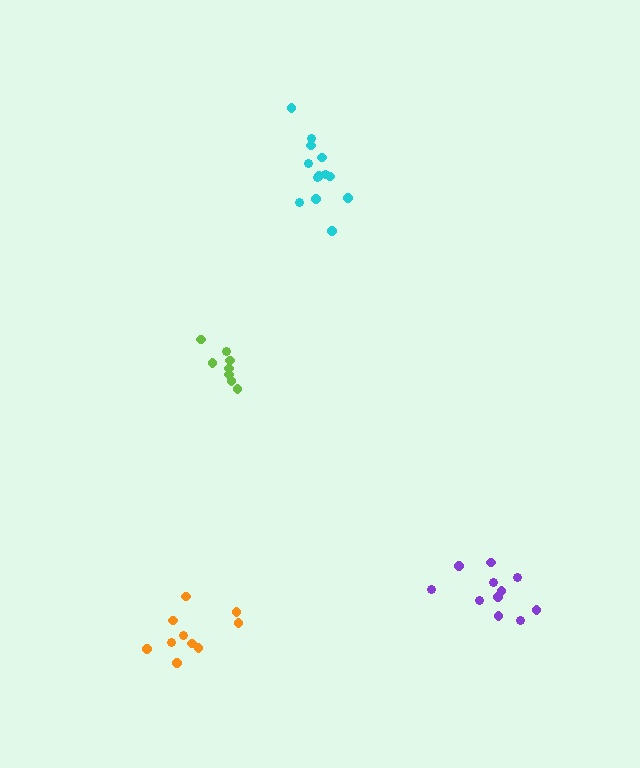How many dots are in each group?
Group 1: 13 dots, Group 2: 12 dots, Group 3: 8 dots, Group 4: 10 dots (43 total).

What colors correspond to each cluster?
The clusters are colored: cyan, purple, lime, orange.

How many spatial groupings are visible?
There are 4 spatial groupings.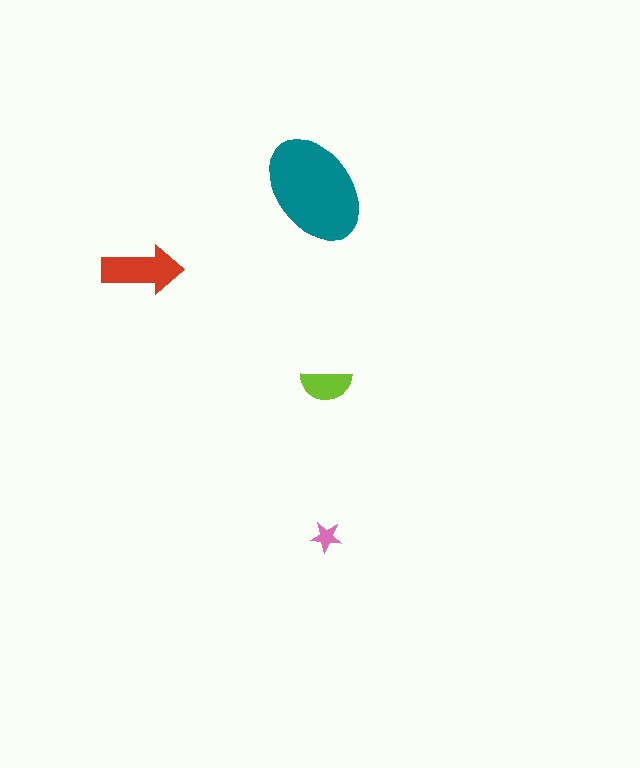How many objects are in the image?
There are 4 objects in the image.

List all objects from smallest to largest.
The pink star, the lime semicircle, the red arrow, the teal ellipse.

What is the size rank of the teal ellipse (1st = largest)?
1st.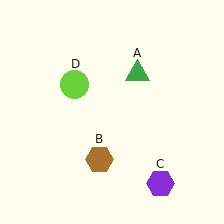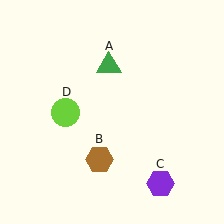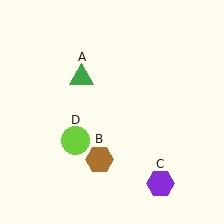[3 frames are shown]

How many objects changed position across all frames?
2 objects changed position: green triangle (object A), lime circle (object D).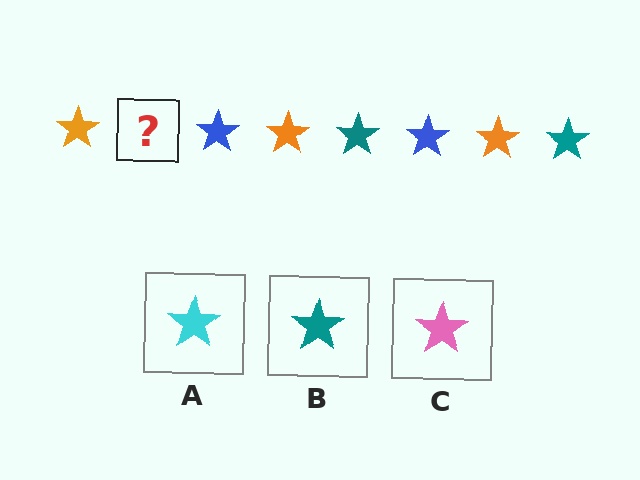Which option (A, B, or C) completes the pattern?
B.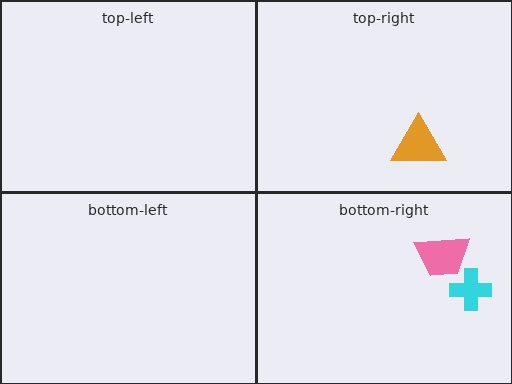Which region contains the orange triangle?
The top-right region.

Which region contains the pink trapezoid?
The bottom-right region.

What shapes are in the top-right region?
The orange triangle.